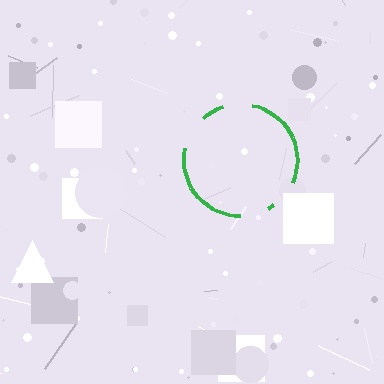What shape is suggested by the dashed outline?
The dashed outline suggests a circle.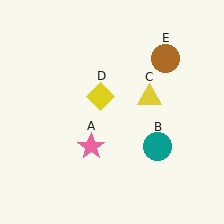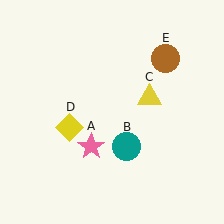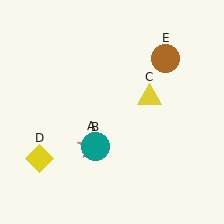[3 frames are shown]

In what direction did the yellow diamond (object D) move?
The yellow diamond (object D) moved down and to the left.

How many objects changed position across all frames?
2 objects changed position: teal circle (object B), yellow diamond (object D).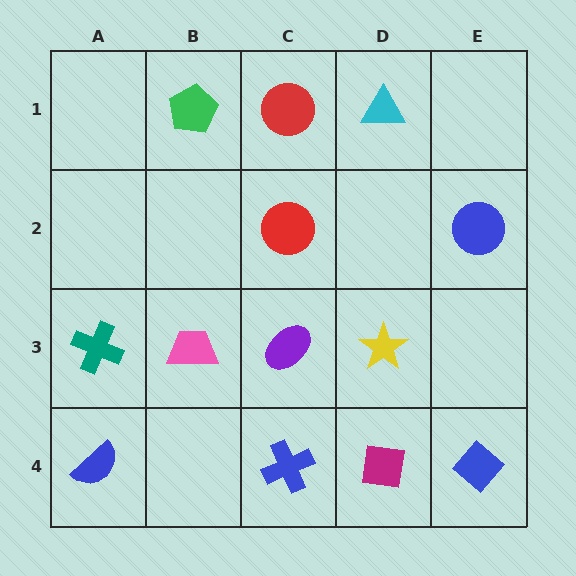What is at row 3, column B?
A pink trapezoid.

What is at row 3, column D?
A yellow star.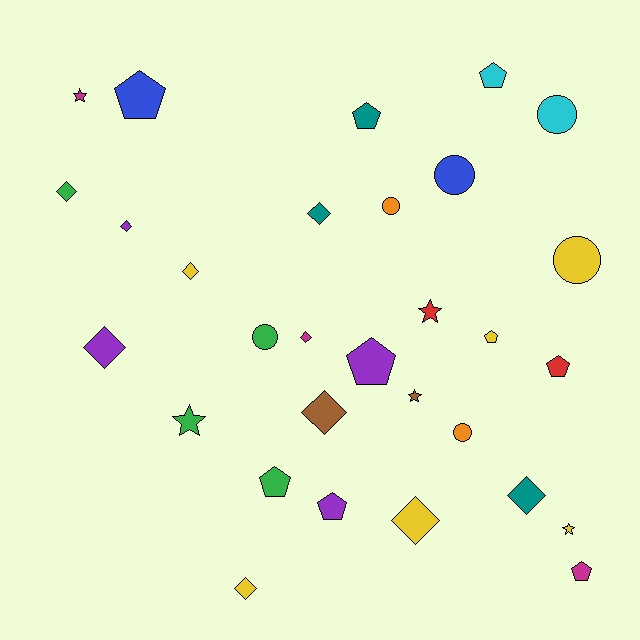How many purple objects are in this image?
There are 4 purple objects.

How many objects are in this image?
There are 30 objects.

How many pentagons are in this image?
There are 9 pentagons.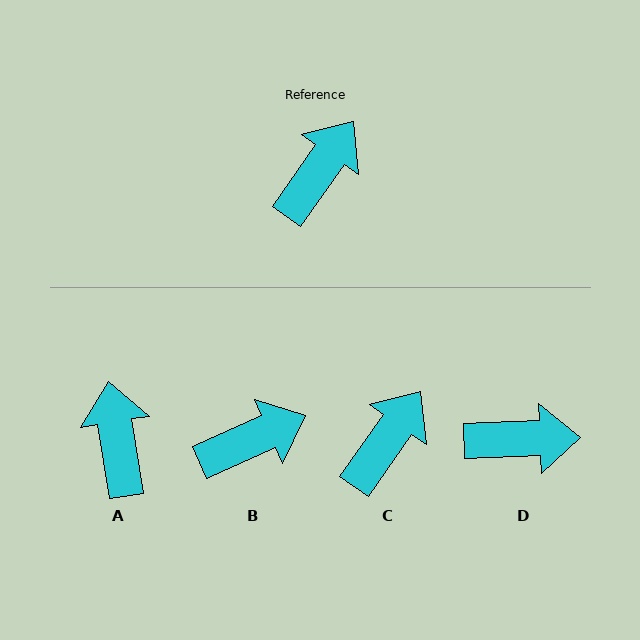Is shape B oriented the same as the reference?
No, it is off by about 31 degrees.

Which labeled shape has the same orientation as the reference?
C.